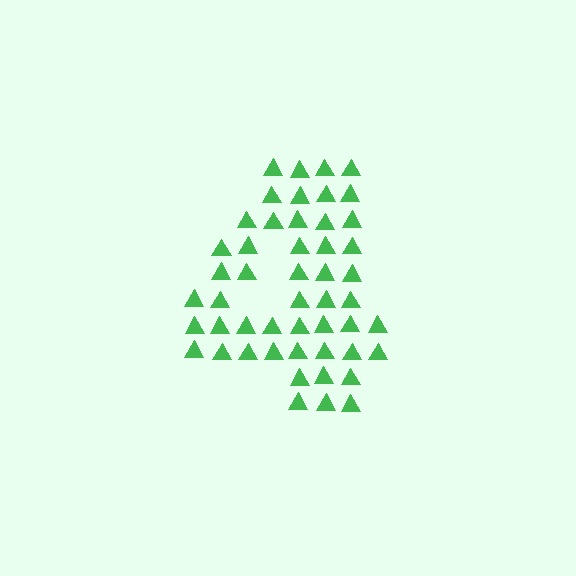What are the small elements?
The small elements are triangles.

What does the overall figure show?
The overall figure shows the digit 4.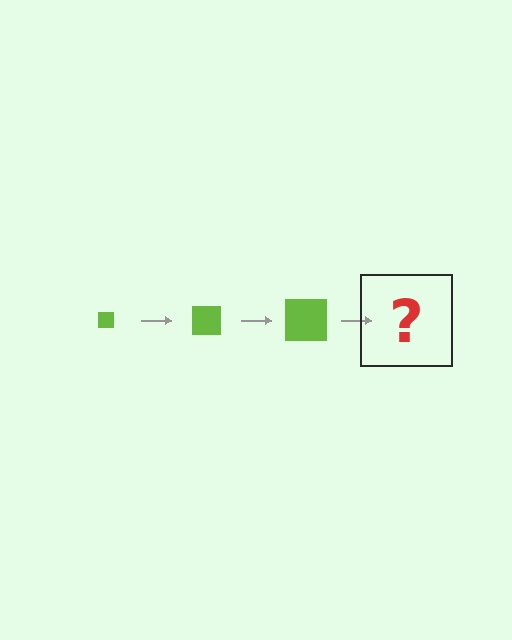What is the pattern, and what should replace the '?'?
The pattern is that the square gets progressively larger each step. The '?' should be a lime square, larger than the previous one.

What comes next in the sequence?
The next element should be a lime square, larger than the previous one.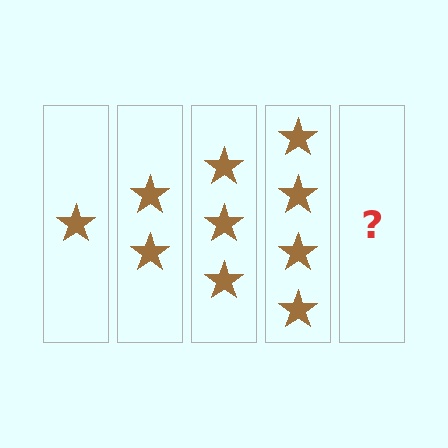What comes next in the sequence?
The next element should be 5 stars.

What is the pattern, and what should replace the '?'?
The pattern is that each step adds one more star. The '?' should be 5 stars.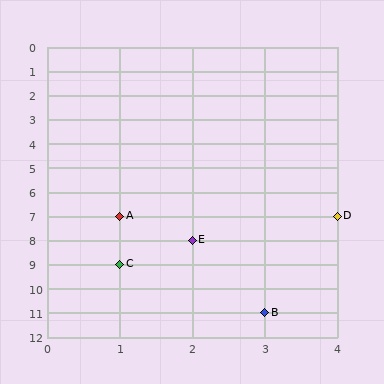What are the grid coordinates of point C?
Point C is at grid coordinates (1, 9).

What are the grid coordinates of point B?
Point B is at grid coordinates (3, 11).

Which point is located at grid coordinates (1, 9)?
Point C is at (1, 9).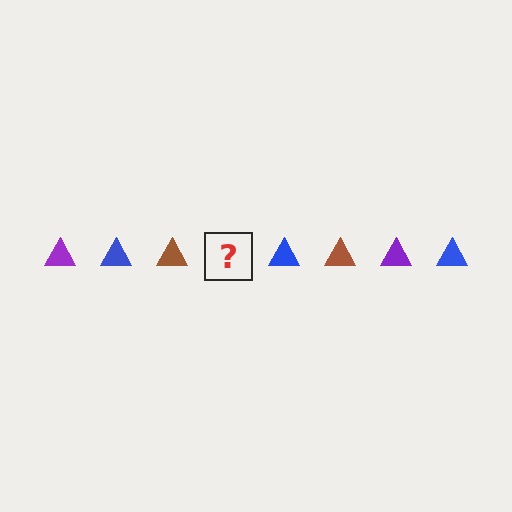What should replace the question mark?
The question mark should be replaced with a purple triangle.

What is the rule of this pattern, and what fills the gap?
The rule is that the pattern cycles through purple, blue, brown triangles. The gap should be filled with a purple triangle.